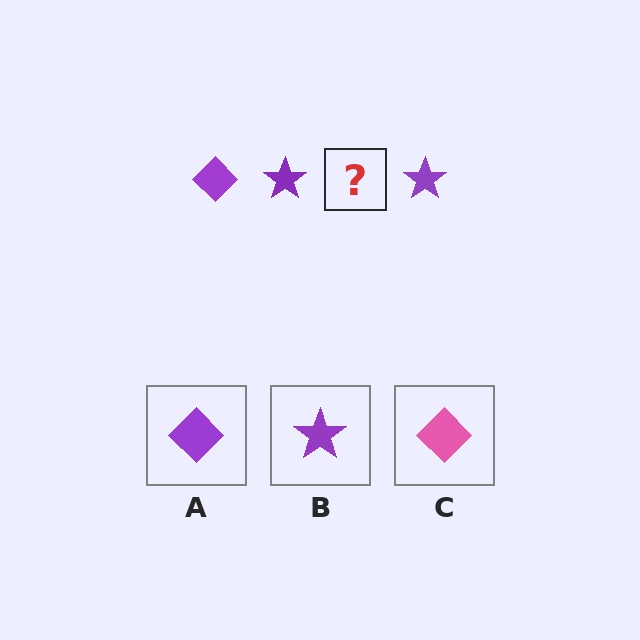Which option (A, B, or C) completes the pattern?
A.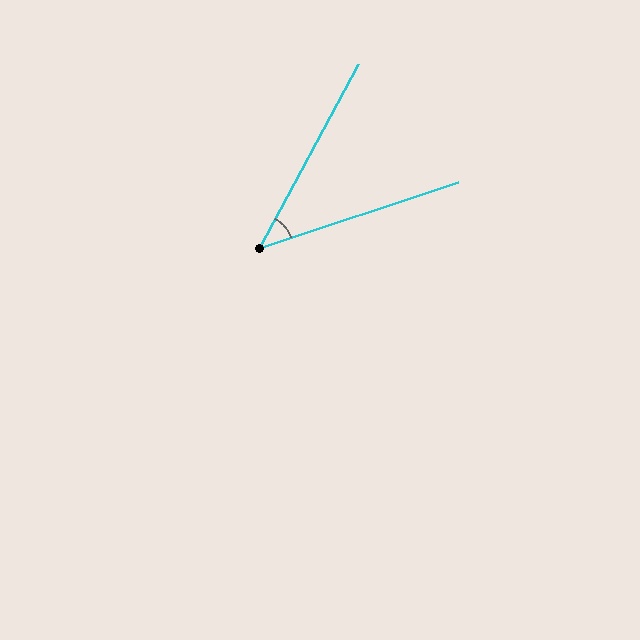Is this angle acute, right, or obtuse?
It is acute.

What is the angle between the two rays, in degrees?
Approximately 43 degrees.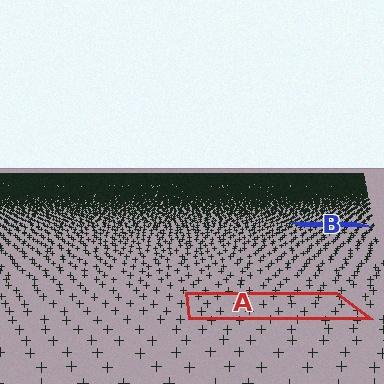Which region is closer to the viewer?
Region A is closer. The texture elements there are larger and more spread out.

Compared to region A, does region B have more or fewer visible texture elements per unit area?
Region B has more texture elements per unit area — they are packed more densely because it is farther away.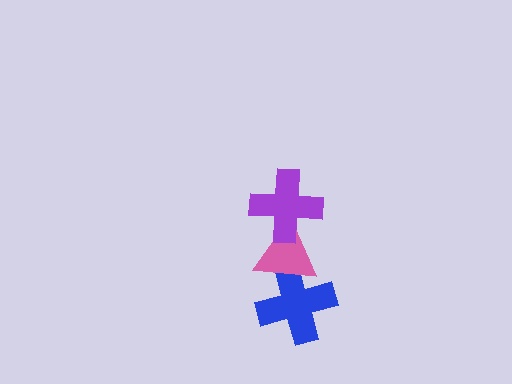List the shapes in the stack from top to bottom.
From top to bottom: the purple cross, the pink triangle, the blue cross.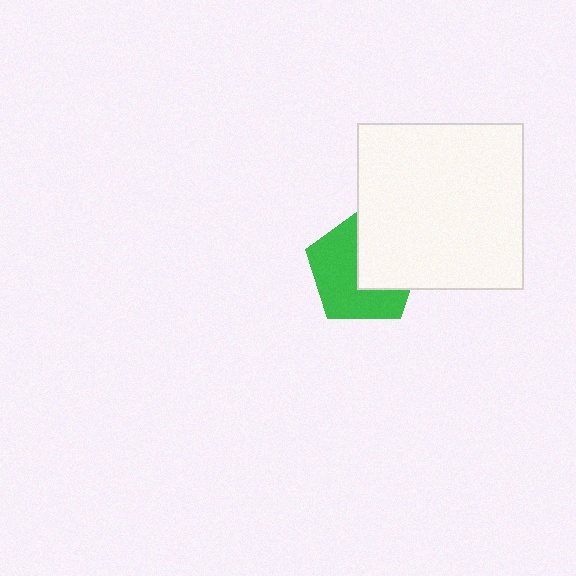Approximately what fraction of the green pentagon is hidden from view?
Roughly 43% of the green pentagon is hidden behind the white square.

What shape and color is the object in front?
The object in front is a white square.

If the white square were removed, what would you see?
You would see the complete green pentagon.